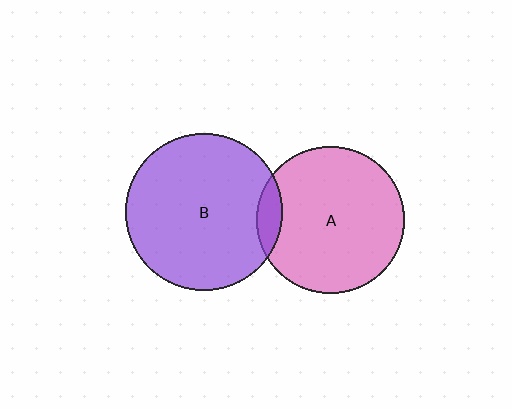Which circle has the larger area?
Circle B (purple).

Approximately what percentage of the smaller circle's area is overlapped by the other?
Approximately 10%.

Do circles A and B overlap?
Yes.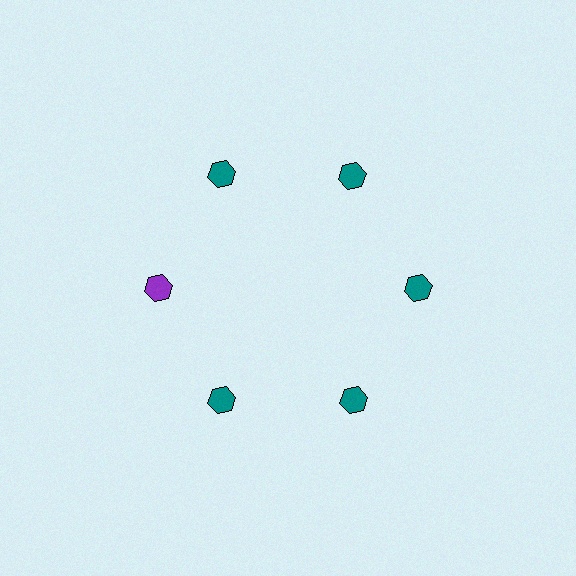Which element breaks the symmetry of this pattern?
The purple hexagon at roughly the 9 o'clock position breaks the symmetry. All other shapes are teal hexagons.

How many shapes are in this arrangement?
There are 6 shapes arranged in a ring pattern.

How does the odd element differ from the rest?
It has a different color: purple instead of teal.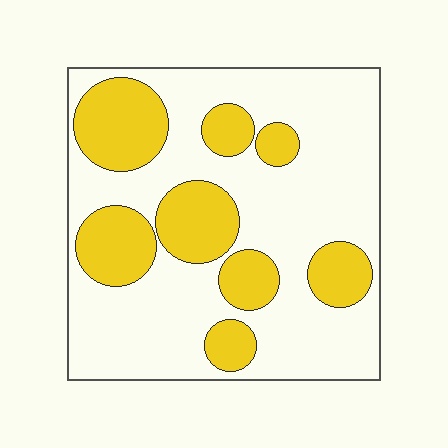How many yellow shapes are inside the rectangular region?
8.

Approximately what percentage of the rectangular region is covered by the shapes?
Approximately 30%.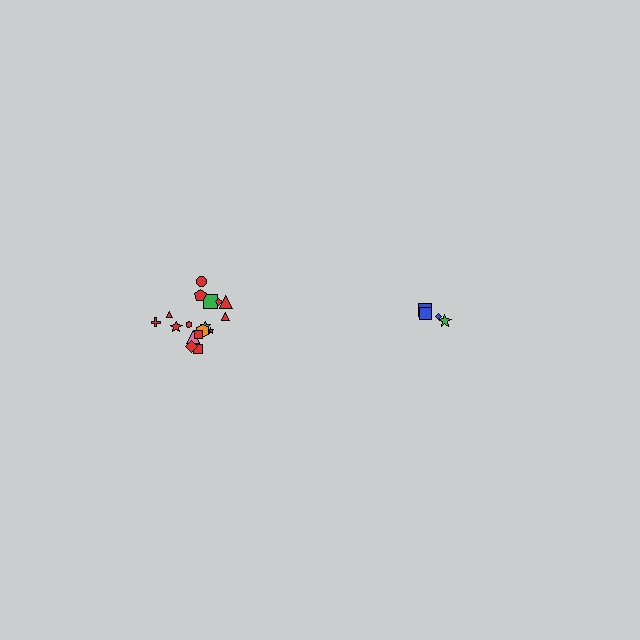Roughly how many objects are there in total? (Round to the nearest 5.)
Roughly 20 objects in total.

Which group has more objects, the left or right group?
The left group.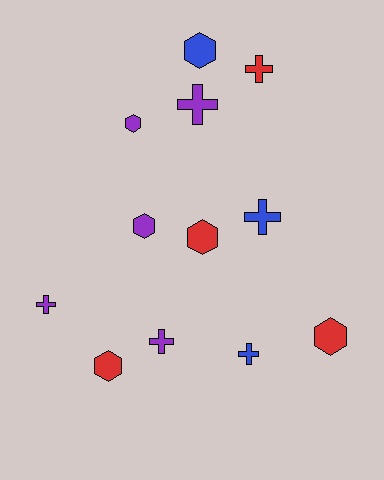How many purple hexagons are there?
There are 2 purple hexagons.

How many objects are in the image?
There are 12 objects.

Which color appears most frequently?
Purple, with 5 objects.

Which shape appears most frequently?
Hexagon, with 6 objects.